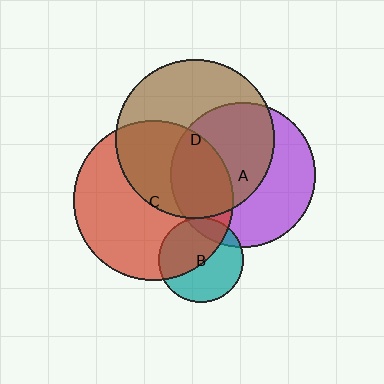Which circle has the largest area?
Circle C (red).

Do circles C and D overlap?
Yes.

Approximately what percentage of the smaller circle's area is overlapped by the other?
Approximately 45%.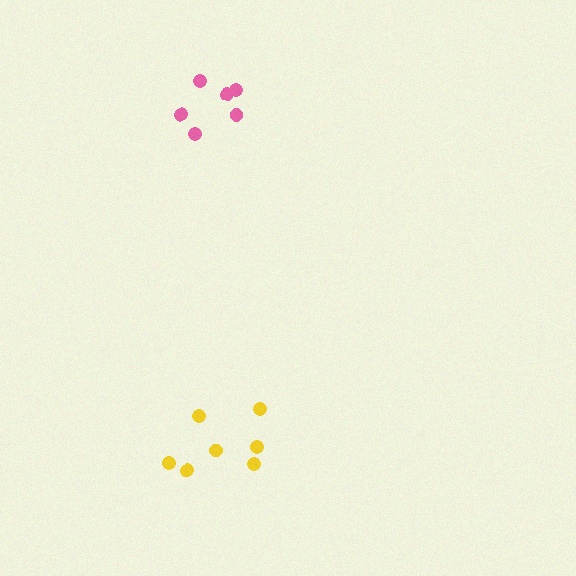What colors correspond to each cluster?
The clusters are colored: pink, yellow.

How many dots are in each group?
Group 1: 6 dots, Group 2: 7 dots (13 total).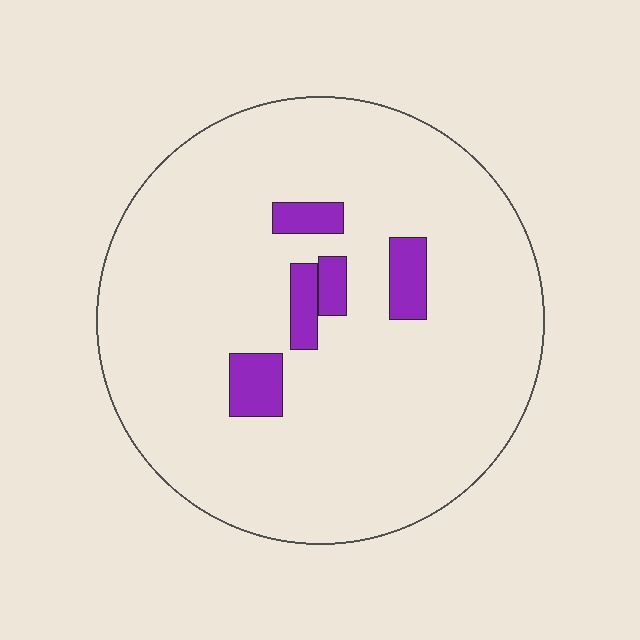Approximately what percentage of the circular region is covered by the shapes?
Approximately 10%.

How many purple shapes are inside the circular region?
5.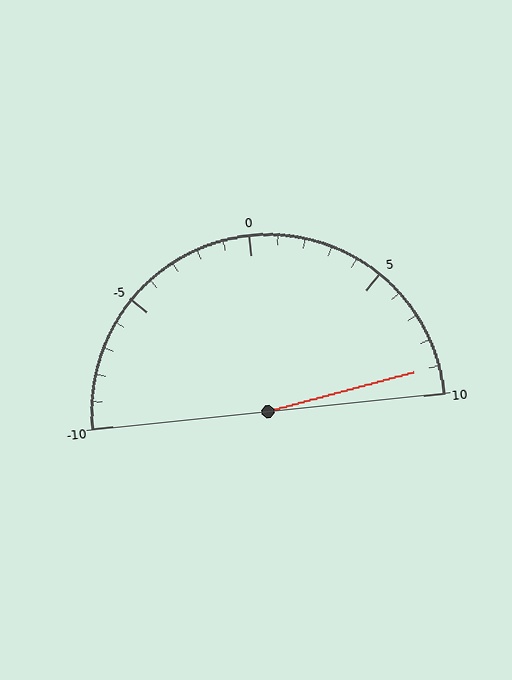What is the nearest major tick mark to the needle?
The nearest major tick mark is 10.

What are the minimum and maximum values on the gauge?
The gauge ranges from -10 to 10.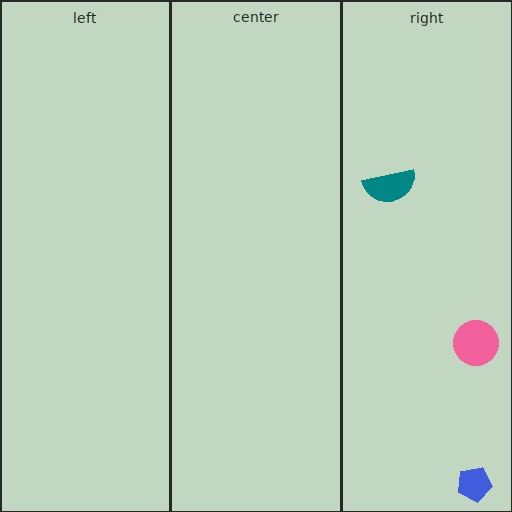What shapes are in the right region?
The teal semicircle, the blue pentagon, the pink circle.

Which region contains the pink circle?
The right region.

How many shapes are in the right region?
3.